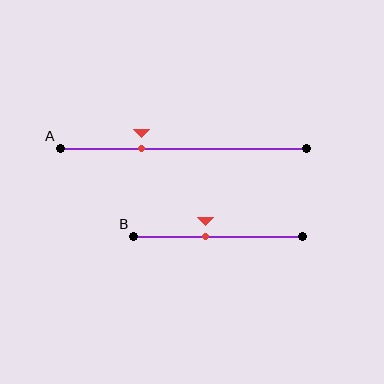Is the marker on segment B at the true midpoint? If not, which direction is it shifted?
No, the marker on segment B is shifted to the left by about 8% of the segment length.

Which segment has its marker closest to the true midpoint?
Segment B has its marker closest to the true midpoint.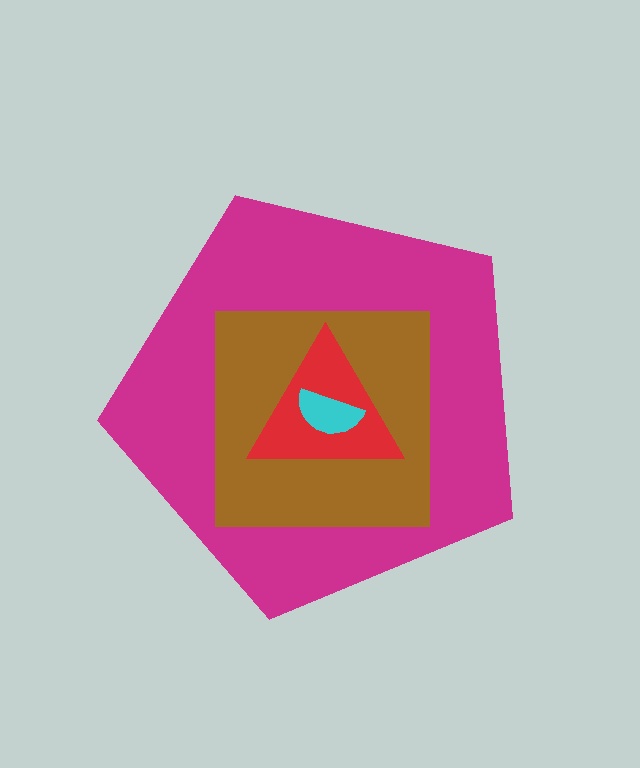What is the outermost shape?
The magenta pentagon.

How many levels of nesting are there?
4.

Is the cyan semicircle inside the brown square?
Yes.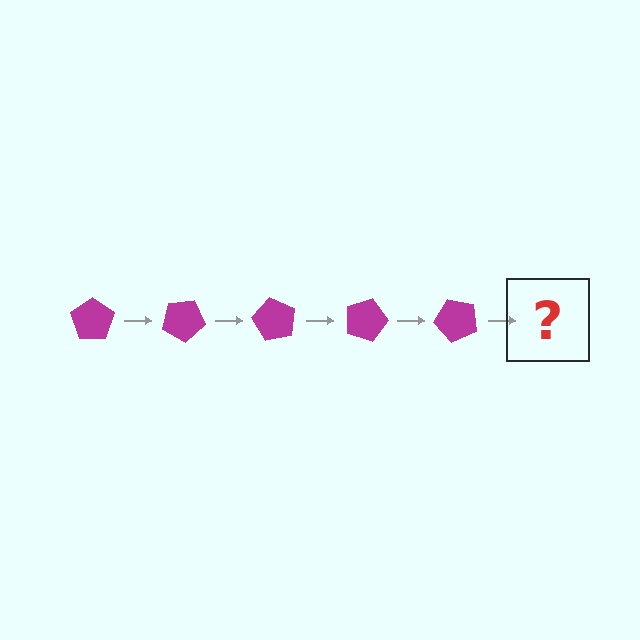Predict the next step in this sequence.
The next step is a magenta pentagon rotated 150 degrees.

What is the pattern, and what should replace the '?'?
The pattern is that the pentagon rotates 30 degrees each step. The '?' should be a magenta pentagon rotated 150 degrees.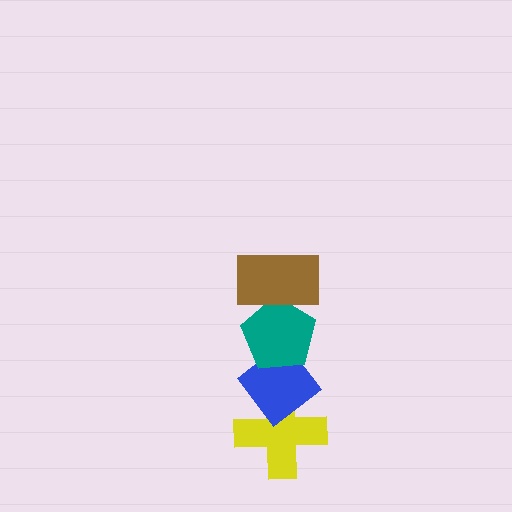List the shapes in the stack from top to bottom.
From top to bottom: the brown rectangle, the teal pentagon, the blue diamond, the yellow cross.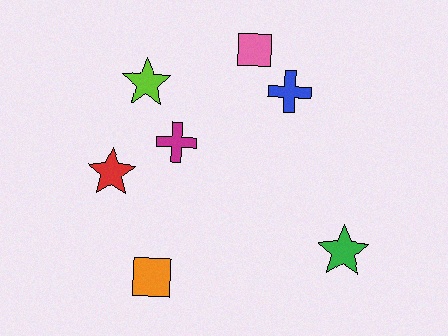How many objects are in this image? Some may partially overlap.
There are 7 objects.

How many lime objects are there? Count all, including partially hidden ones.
There is 1 lime object.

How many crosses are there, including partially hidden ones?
There are 2 crosses.